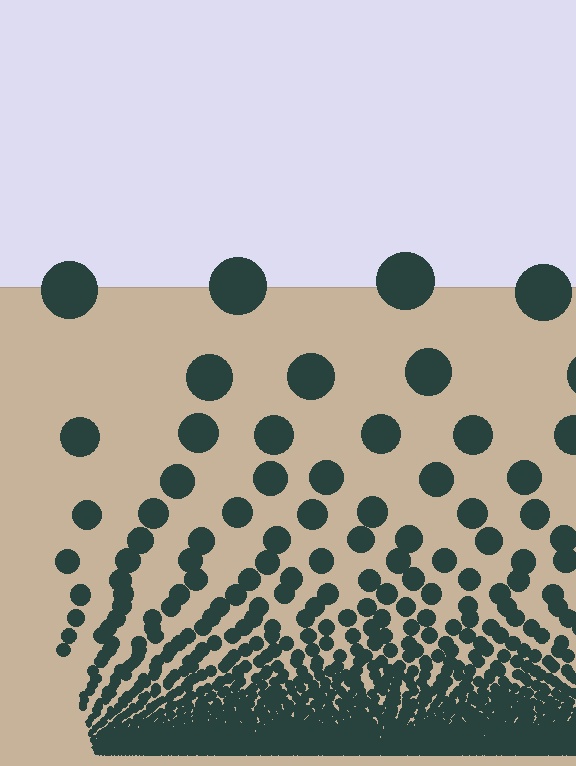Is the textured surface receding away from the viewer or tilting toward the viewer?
The surface appears to tilt toward the viewer. Texture elements get larger and sparser toward the top.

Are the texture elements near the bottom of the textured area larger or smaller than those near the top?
Smaller. The gradient is inverted — elements near the bottom are smaller and denser.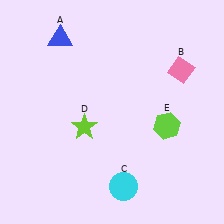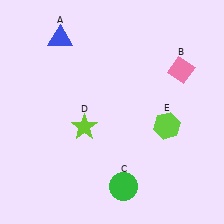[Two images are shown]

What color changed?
The circle (C) changed from cyan in Image 1 to green in Image 2.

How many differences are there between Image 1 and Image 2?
There is 1 difference between the two images.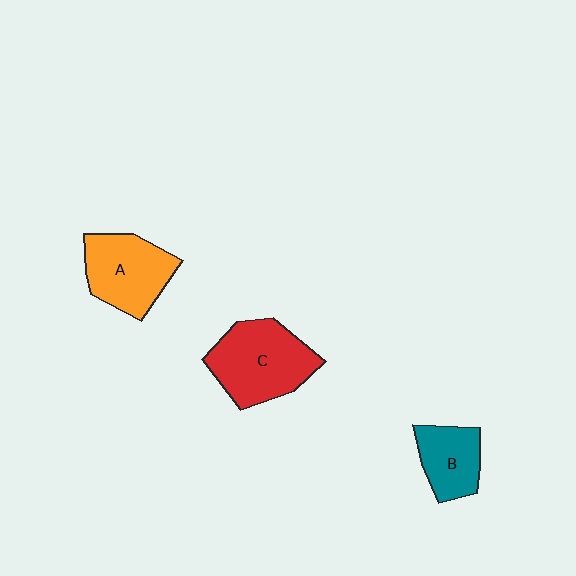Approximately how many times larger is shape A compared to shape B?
Approximately 1.4 times.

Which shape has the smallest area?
Shape B (teal).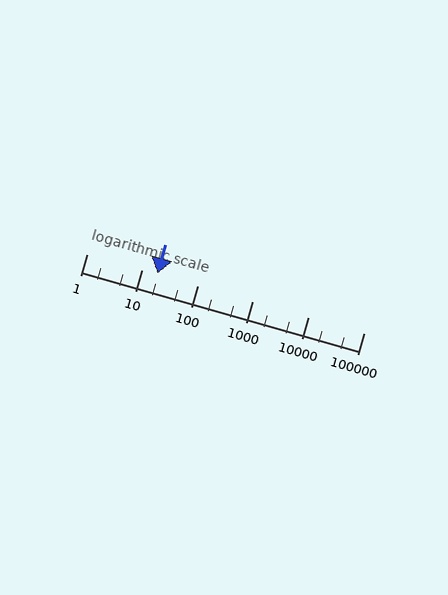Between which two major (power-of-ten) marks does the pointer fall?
The pointer is between 10 and 100.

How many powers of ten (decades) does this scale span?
The scale spans 5 decades, from 1 to 100000.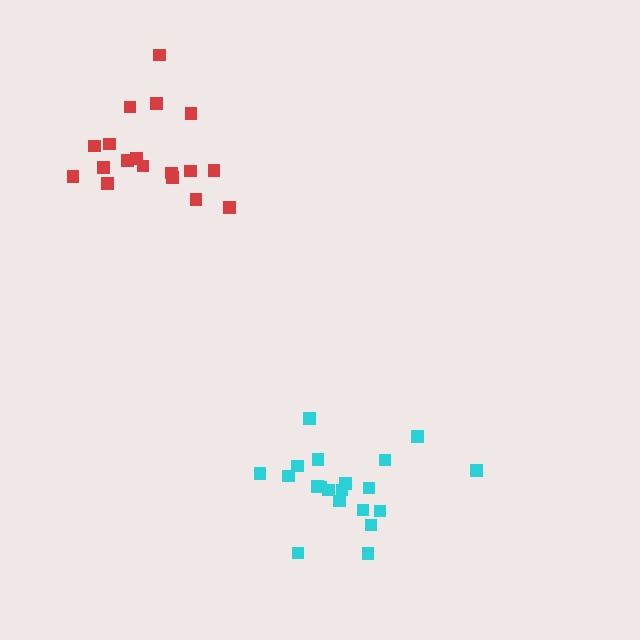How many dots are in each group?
Group 1: 20 dots, Group 2: 18 dots (38 total).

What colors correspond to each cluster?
The clusters are colored: cyan, red.